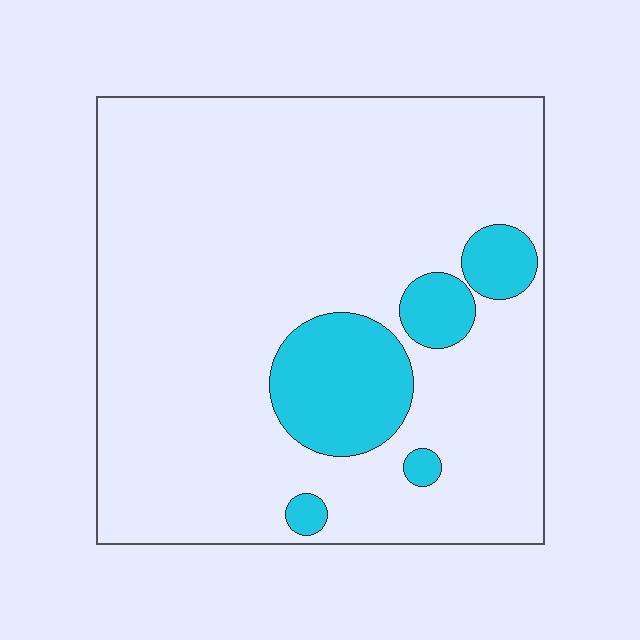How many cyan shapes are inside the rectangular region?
5.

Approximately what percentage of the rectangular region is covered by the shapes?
Approximately 15%.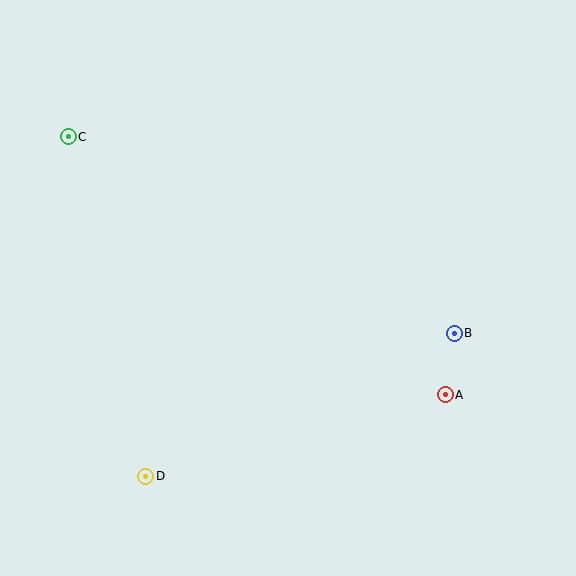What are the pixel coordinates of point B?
Point B is at (454, 333).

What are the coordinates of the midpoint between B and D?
The midpoint between B and D is at (300, 405).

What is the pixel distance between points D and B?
The distance between D and B is 340 pixels.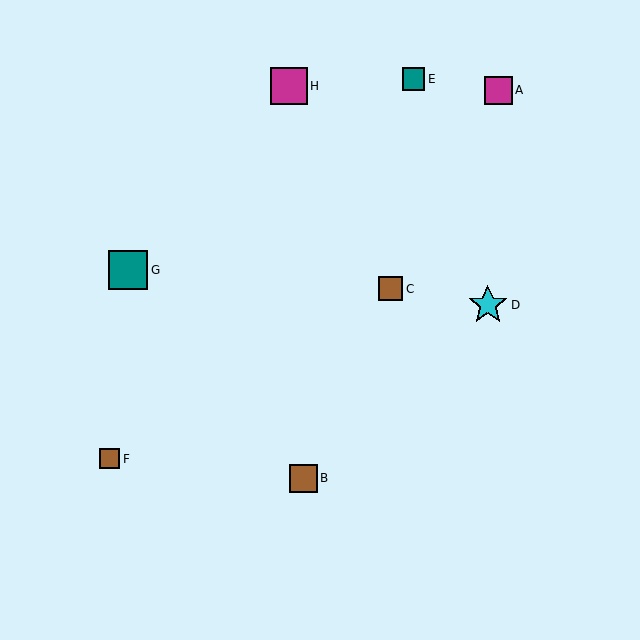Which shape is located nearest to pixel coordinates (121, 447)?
The brown square (labeled F) at (110, 459) is nearest to that location.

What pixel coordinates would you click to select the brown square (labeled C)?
Click at (391, 289) to select the brown square C.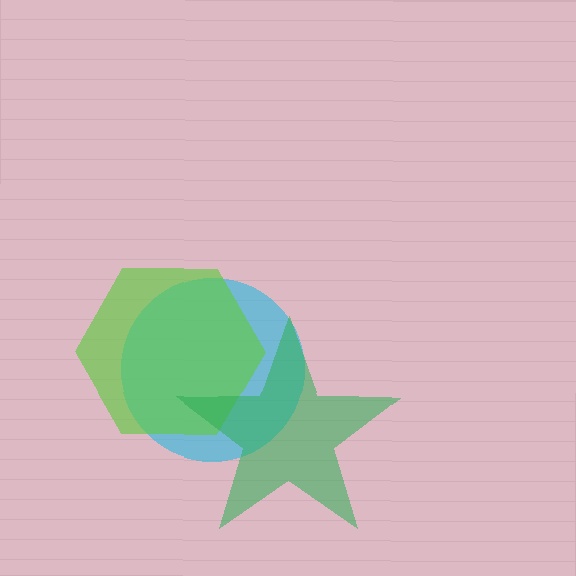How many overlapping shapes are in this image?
There are 3 overlapping shapes in the image.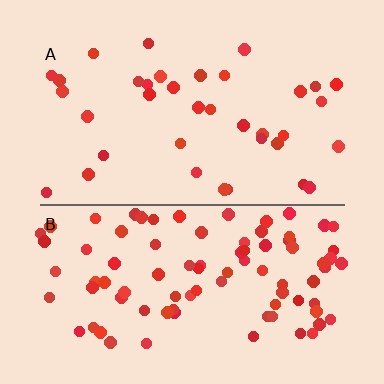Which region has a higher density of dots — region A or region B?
B (the bottom).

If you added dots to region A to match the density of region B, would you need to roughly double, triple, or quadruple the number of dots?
Approximately double.